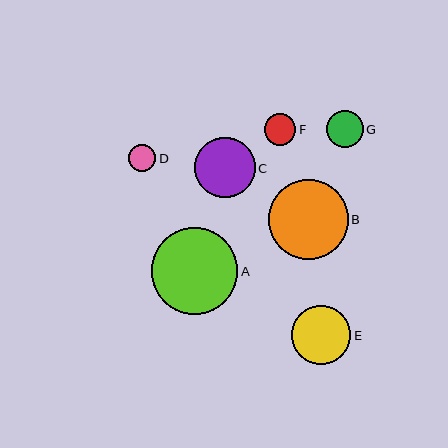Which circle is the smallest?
Circle D is the smallest with a size of approximately 27 pixels.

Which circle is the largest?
Circle A is the largest with a size of approximately 86 pixels.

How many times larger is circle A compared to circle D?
Circle A is approximately 3.2 times the size of circle D.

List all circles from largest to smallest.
From largest to smallest: A, B, C, E, G, F, D.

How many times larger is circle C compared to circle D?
Circle C is approximately 2.2 times the size of circle D.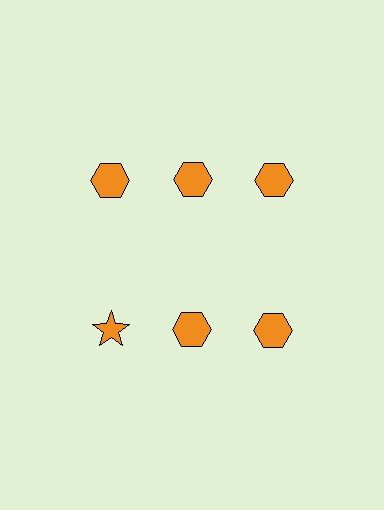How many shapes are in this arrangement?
There are 6 shapes arranged in a grid pattern.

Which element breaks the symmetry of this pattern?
The orange star in the second row, leftmost column breaks the symmetry. All other shapes are orange hexagons.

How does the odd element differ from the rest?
It has a different shape: star instead of hexagon.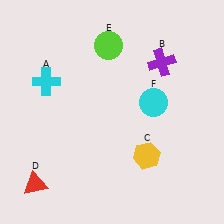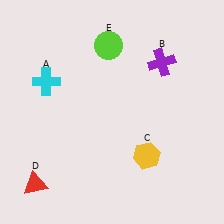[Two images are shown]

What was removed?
The cyan circle (F) was removed in Image 2.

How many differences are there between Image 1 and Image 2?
There is 1 difference between the two images.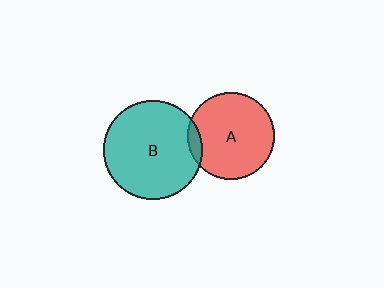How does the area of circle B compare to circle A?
Approximately 1.3 times.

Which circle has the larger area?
Circle B (teal).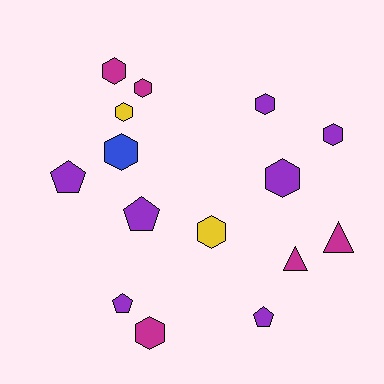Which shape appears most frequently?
Hexagon, with 9 objects.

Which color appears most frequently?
Purple, with 7 objects.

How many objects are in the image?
There are 15 objects.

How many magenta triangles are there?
There are 2 magenta triangles.